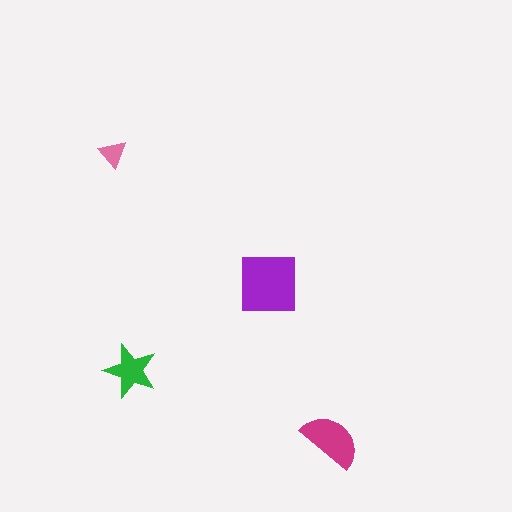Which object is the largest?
The purple square.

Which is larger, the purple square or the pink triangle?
The purple square.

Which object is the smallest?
The pink triangle.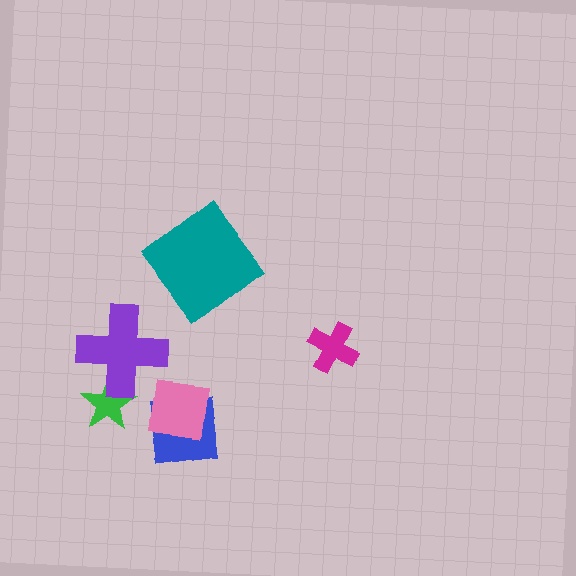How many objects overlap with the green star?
1 object overlaps with the green star.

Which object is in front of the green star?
The purple cross is in front of the green star.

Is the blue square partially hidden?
Yes, it is partially covered by another shape.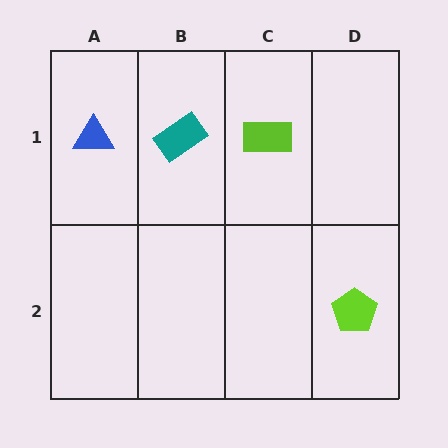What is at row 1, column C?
A lime rectangle.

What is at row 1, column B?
A teal rectangle.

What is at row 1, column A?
A blue triangle.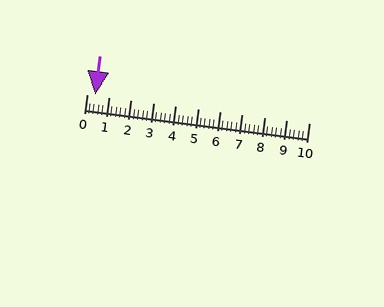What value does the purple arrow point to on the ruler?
The purple arrow points to approximately 0.4.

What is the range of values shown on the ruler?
The ruler shows values from 0 to 10.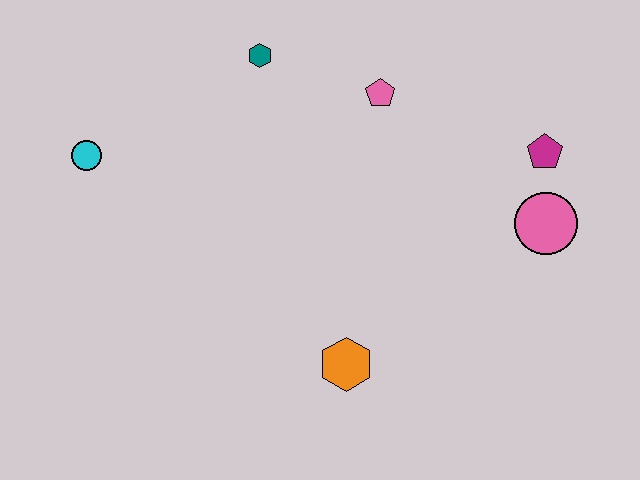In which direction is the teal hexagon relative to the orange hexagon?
The teal hexagon is above the orange hexagon.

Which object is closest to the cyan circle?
The teal hexagon is closest to the cyan circle.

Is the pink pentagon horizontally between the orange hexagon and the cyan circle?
No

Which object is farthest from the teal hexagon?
The pink circle is farthest from the teal hexagon.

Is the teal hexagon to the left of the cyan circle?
No